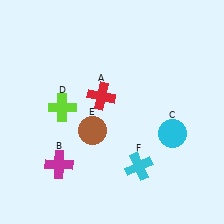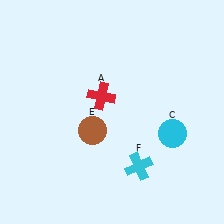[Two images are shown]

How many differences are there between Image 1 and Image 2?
There are 2 differences between the two images.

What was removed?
The magenta cross (B), the lime cross (D) were removed in Image 2.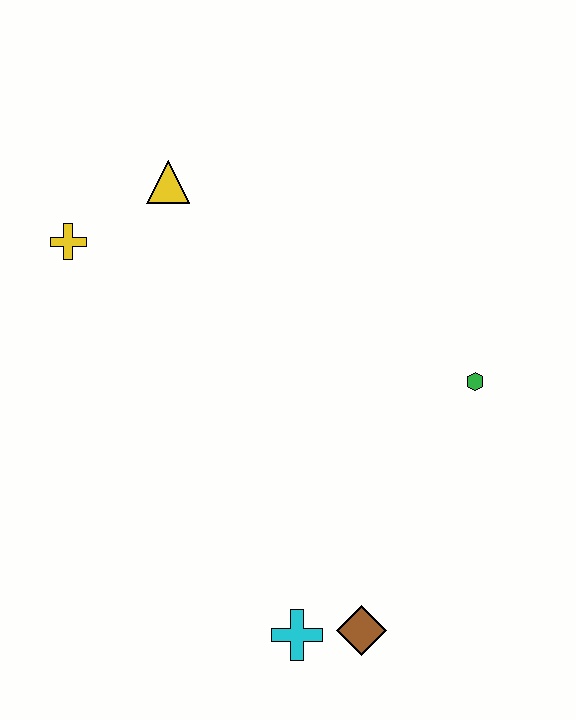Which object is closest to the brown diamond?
The cyan cross is closest to the brown diamond.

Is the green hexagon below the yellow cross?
Yes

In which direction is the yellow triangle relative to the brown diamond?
The yellow triangle is above the brown diamond.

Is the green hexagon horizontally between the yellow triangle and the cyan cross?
No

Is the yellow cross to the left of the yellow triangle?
Yes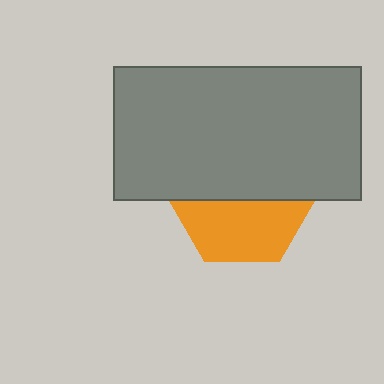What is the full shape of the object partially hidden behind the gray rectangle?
The partially hidden object is an orange hexagon.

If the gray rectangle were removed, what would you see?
You would see the complete orange hexagon.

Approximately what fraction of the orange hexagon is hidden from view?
Roughly 54% of the orange hexagon is hidden behind the gray rectangle.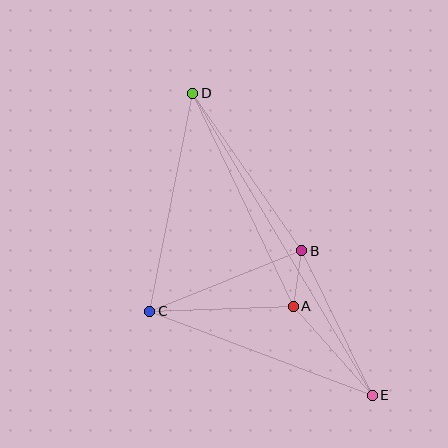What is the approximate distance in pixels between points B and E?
The distance between B and E is approximately 160 pixels.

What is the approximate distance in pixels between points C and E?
The distance between C and E is approximately 238 pixels.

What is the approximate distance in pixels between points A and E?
The distance between A and E is approximately 119 pixels.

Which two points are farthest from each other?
Points D and E are farthest from each other.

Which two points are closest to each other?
Points A and B are closest to each other.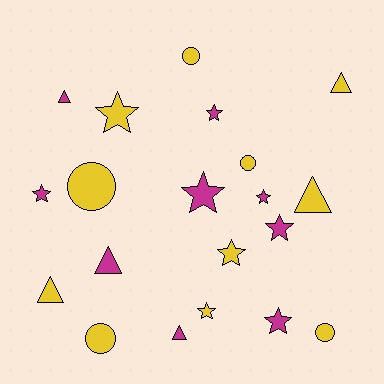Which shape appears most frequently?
Star, with 9 objects.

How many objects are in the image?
There are 20 objects.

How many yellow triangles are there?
There are 3 yellow triangles.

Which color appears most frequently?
Yellow, with 11 objects.